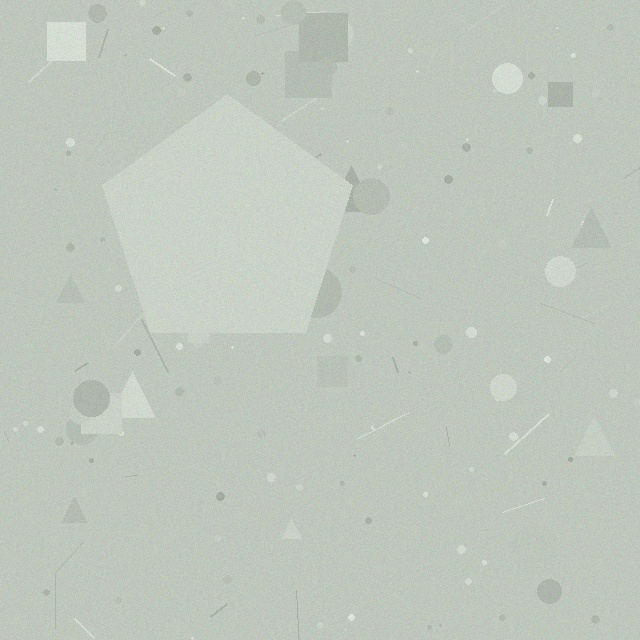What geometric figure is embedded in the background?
A pentagon is embedded in the background.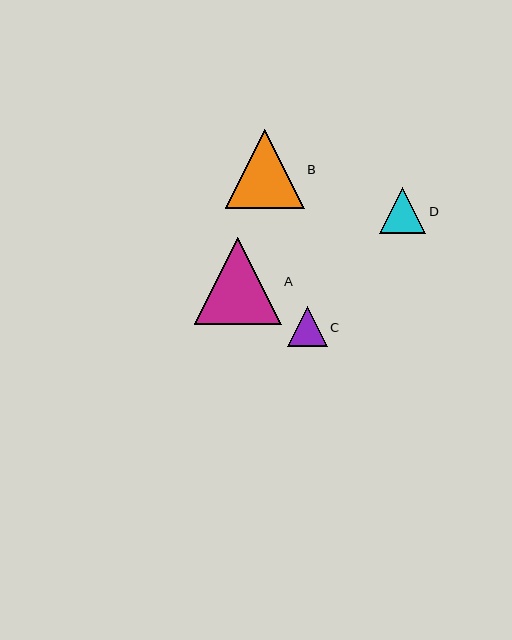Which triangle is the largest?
Triangle A is the largest with a size of approximately 87 pixels.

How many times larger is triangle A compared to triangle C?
Triangle A is approximately 2.2 times the size of triangle C.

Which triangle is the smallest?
Triangle C is the smallest with a size of approximately 40 pixels.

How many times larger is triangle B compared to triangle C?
Triangle B is approximately 2.0 times the size of triangle C.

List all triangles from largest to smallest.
From largest to smallest: A, B, D, C.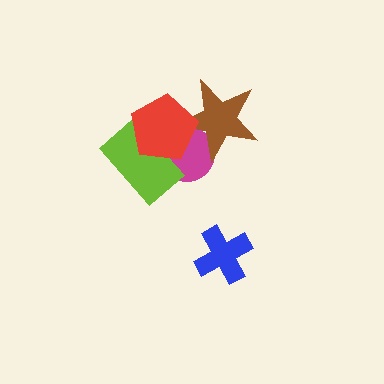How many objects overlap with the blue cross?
0 objects overlap with the blue cross.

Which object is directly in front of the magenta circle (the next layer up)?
The lime rectangle is directly in front of the magenta circle.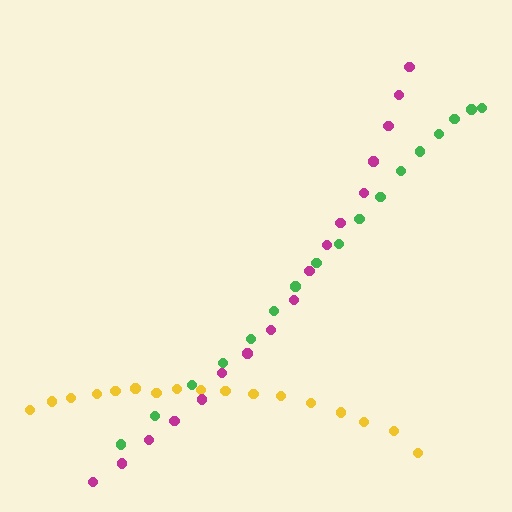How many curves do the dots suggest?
There are 3 distinct paths.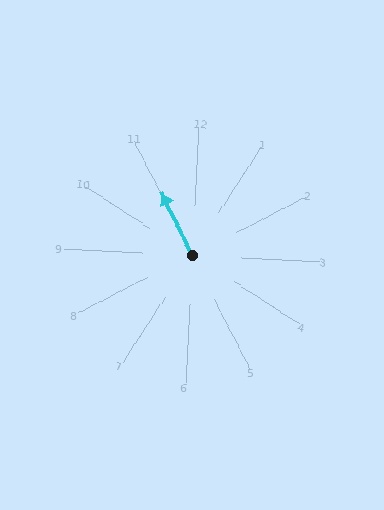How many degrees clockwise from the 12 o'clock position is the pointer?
Approximately 331 degrees.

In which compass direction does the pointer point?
Northwest.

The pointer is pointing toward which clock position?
Roughly 11 o'clock.